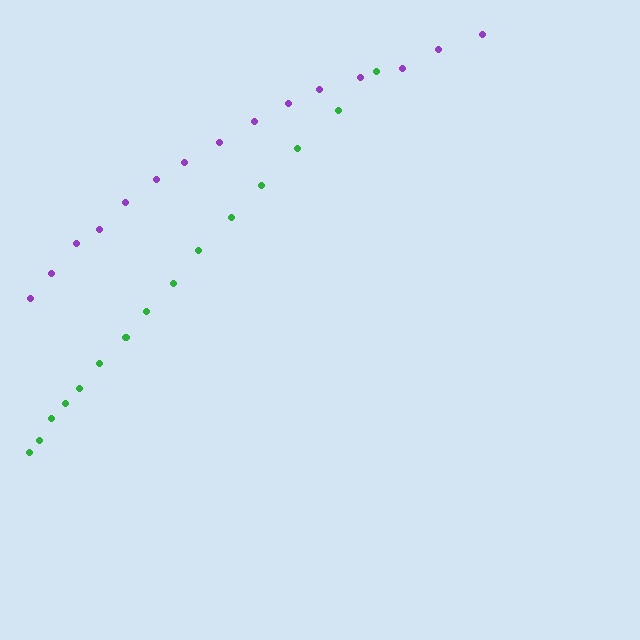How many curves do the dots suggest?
There are 2 distinct paths.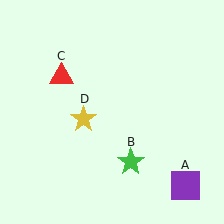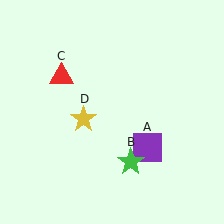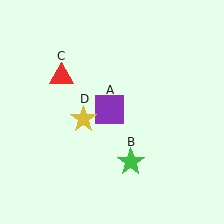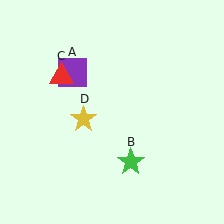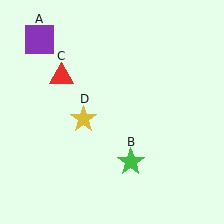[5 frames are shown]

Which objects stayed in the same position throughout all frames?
Green star (object B) and red triangle (object C) and yellow star (object D) remained stationary.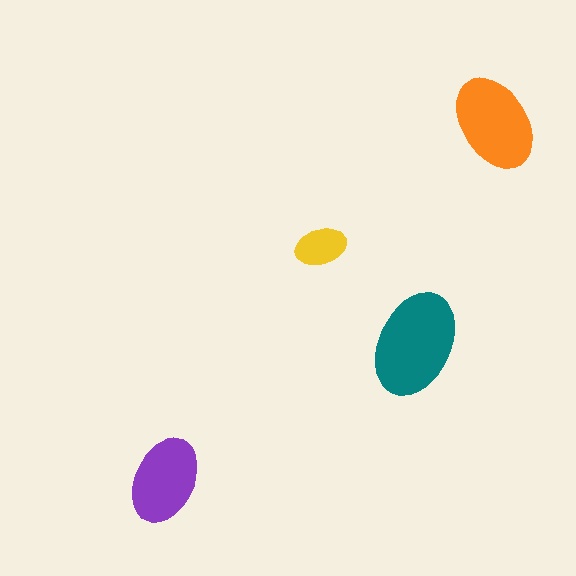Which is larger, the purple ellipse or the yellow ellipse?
The purple one.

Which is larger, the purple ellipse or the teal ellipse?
The teal one.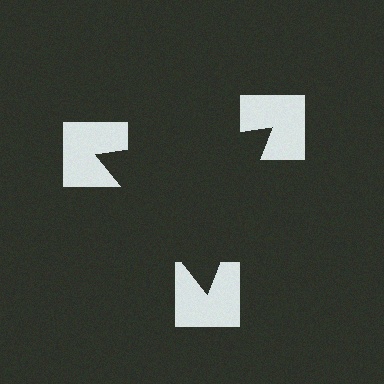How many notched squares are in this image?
There are 3 — one at each vertex of the illusory triangle.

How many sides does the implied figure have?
3 sides.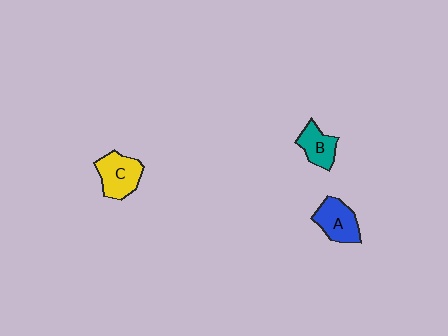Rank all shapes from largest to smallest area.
From largest to smallest: C (yellow), A (blue), B (teal).